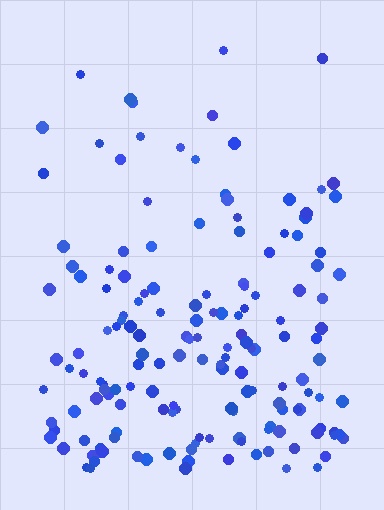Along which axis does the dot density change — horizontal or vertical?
Vertical.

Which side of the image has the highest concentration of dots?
The bottom.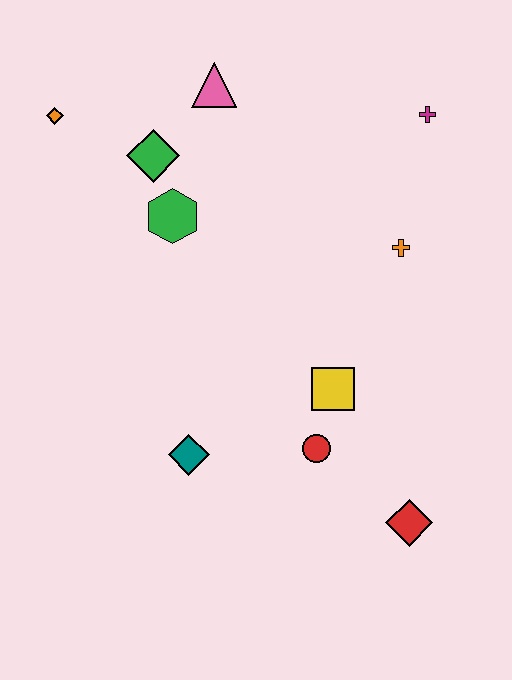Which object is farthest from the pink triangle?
The red diamond is farthest from the pink triangle.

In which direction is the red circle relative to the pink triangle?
The red circle is below the pink triangle.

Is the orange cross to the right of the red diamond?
No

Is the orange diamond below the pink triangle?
Yes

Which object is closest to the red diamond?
The red circle is closest to the red diamond.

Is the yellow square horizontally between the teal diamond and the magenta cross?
Yes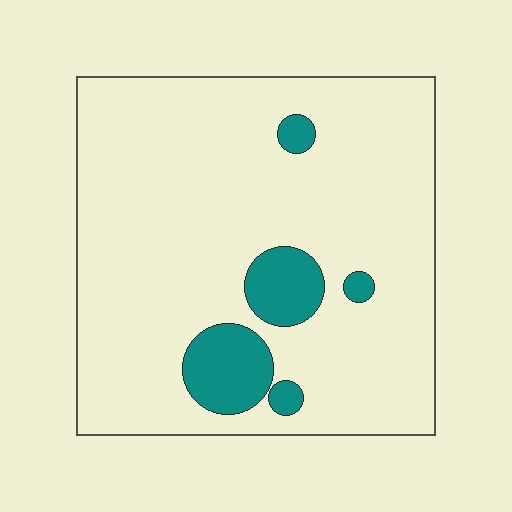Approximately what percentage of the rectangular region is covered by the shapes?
Approximately 10%.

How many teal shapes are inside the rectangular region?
5.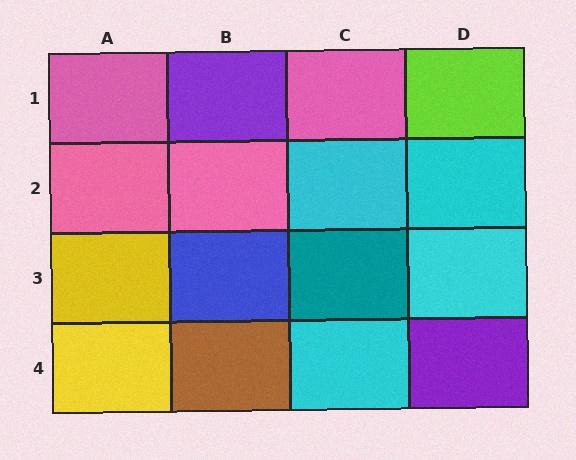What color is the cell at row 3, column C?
Teal.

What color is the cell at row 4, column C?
Cyan.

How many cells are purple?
2 cells are purple.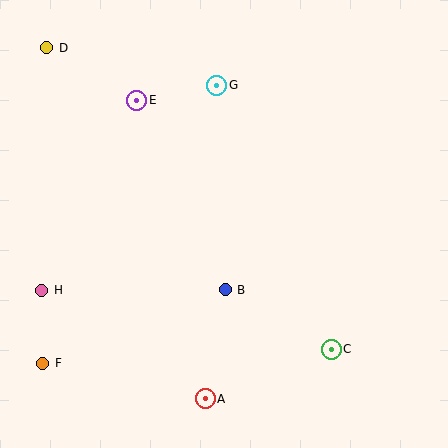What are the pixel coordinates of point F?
Point F is at (43, 363).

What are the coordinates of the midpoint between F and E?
The midpoint between F and E is at (90, 232).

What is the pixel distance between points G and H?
The distance between G and H is 270 pixels.